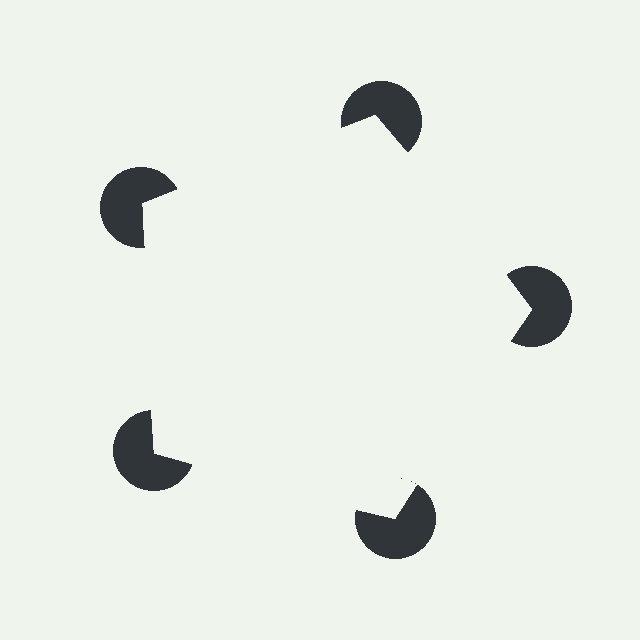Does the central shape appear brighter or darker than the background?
It typically appears slightly brighter than the background, even though no actual brightness change is drawn.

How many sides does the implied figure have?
5 sides.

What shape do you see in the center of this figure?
An illusory pentagon — its edges are inferred from the aligned wedge cuts in the pac-man discs, not physically drawn.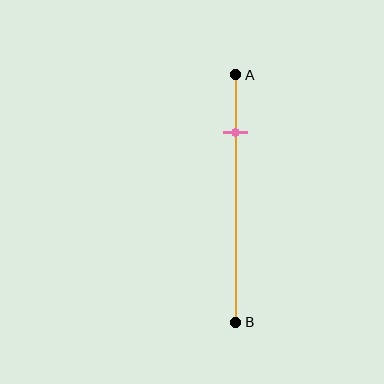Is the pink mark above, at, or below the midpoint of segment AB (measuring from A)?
The pink mark is above the midpoint of segment AB.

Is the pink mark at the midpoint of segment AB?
No, the mark is at about 25% from A, not at the 50% midpoint.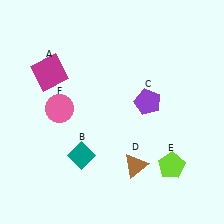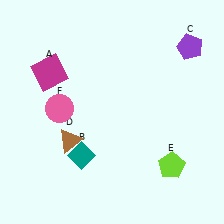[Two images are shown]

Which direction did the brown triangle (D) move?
The brown triangle (D) moved left.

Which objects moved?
The objects that moved are: the purple pentagon (C), the brown triangle (D).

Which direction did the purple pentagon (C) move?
The purple pentagon (C) moved up.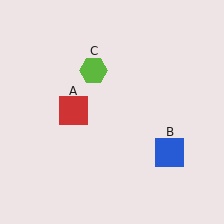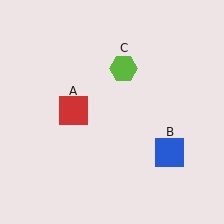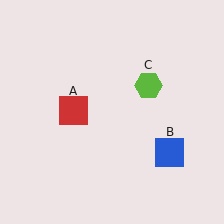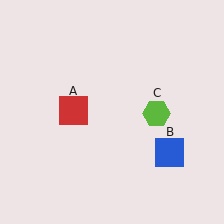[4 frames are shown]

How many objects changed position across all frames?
1 object changed position: lime hexagon (object C).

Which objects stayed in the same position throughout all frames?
Red square (object A) and blue square (object B) remained stationary.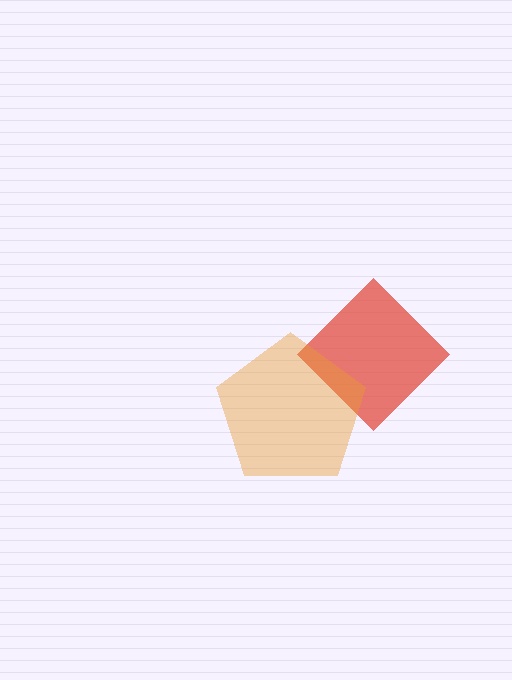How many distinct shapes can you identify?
There are 2 distinct shapes: a red diamond, an orange pentagon.